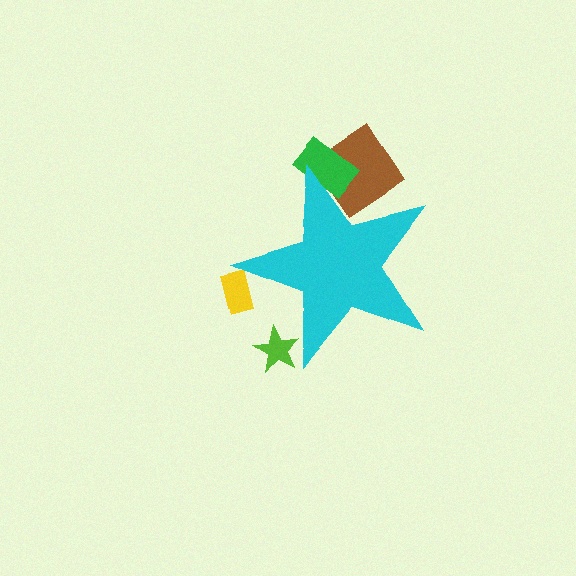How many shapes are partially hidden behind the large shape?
4 shapes are partially hidden.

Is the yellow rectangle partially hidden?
Yes, the yellow rectangle is partially hidden behind the cyan star.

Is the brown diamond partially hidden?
Yes, the brown diamond is partially hidden behind the cyan star.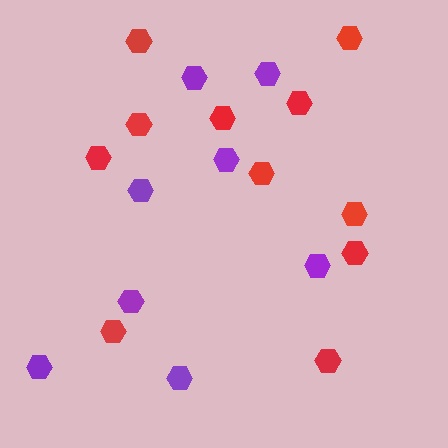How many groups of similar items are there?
There are 2 groups: one group of red hexagons (11) and one group of purple hexagons (8).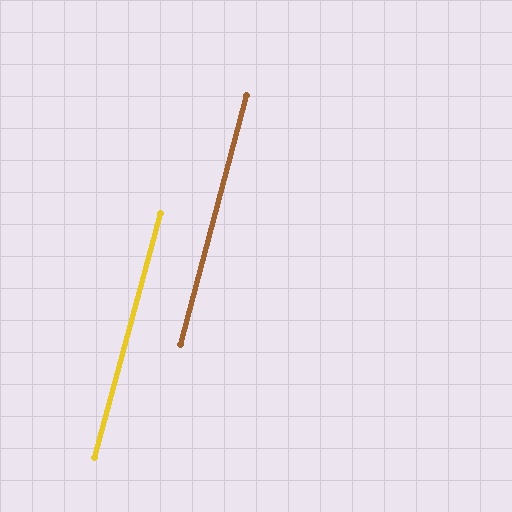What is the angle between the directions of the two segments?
Approximately 0 degrees.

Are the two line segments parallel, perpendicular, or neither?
Parallel — their directions differ by only 0.3°.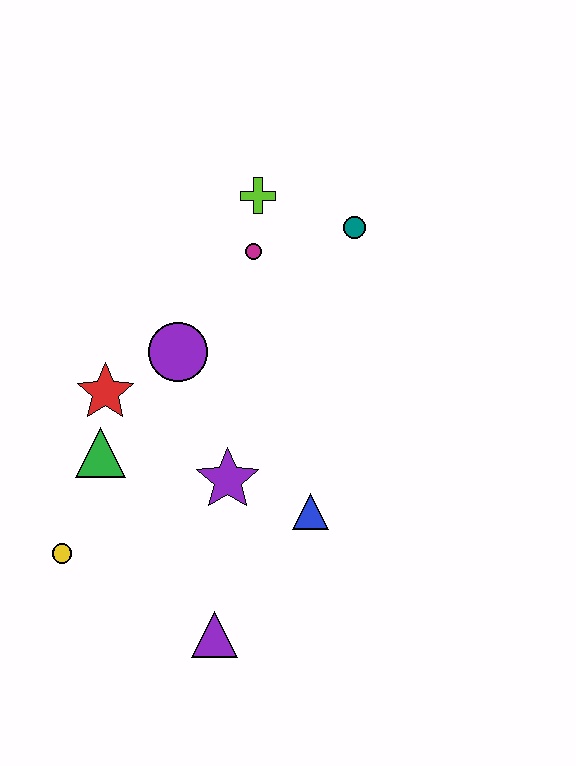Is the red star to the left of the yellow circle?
No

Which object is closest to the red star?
The green triangle is closest to the red star.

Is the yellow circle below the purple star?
Yes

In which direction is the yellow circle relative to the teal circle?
The yellow circle is below the teal circle.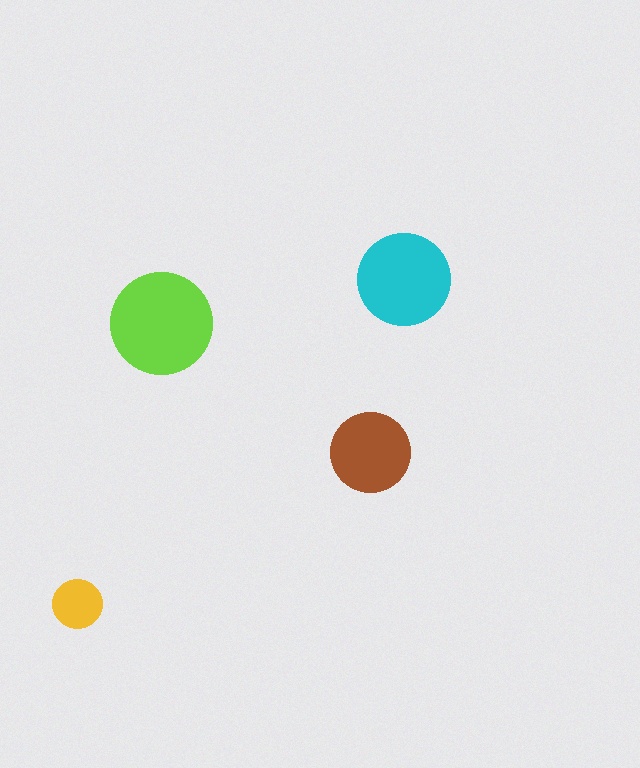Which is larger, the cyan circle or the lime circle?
The lime one.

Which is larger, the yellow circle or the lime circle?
The lime one.